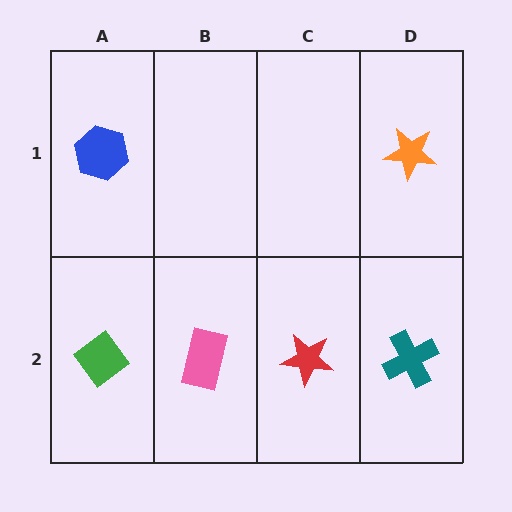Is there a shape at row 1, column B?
No, that cell is empty.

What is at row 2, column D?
A teal cross.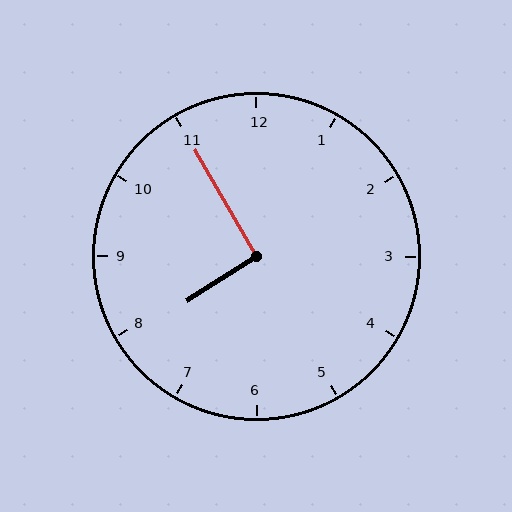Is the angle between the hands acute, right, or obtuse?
It is right.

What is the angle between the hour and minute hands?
Approximately 92 degrees.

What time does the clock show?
7:55.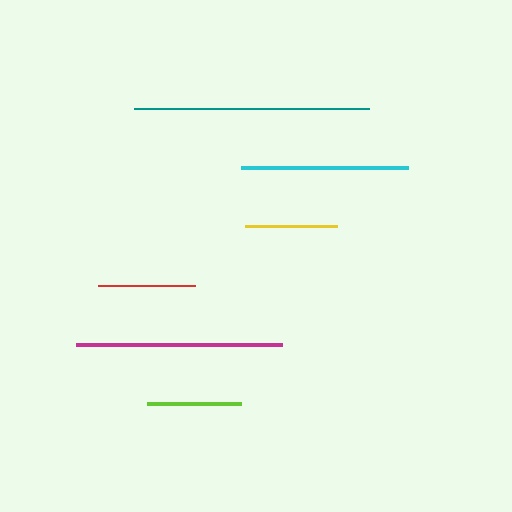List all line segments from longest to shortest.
From longest to shortest: teal, magenta, cyan, red, lime, yellow.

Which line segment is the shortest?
The yellow line is the shortest at approximately 92 pixels.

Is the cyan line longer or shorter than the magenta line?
The magenta line is longer than the cyan line.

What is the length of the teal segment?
The teal segment is approximately 235 pixels long.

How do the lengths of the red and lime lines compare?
The red and lime lines are approximately the same length.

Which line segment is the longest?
The teal line is the longest at approximately 235 pixels.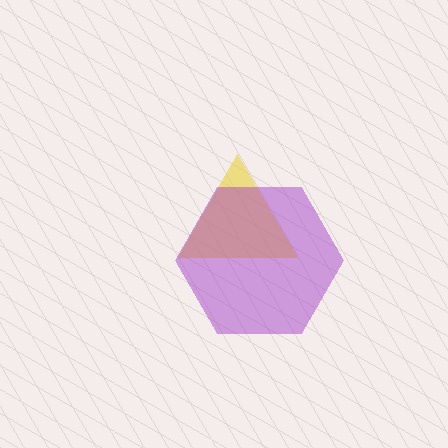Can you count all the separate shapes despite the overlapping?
Yes, there are 2 separate shapes.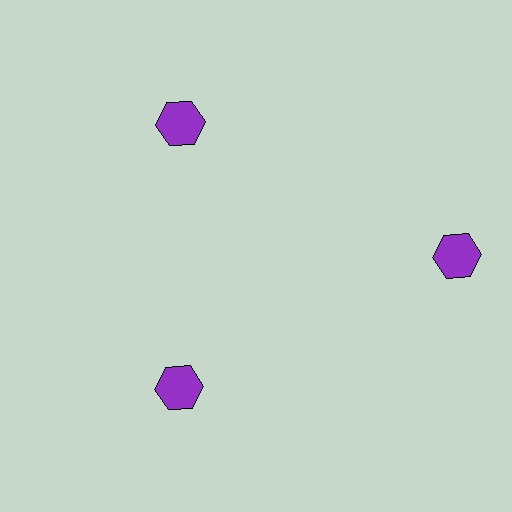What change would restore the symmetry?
The symmetry would be restored by moving it inward, back onto the ring so that all 3 hexagons sit at equal angles and equal distance from the center.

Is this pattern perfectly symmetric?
No. The 3 purple hexagons are arranged in a ring, but one element near the 3 o'clock position is pushed outward from the center, breaking the 3-fold rotational symmetry.